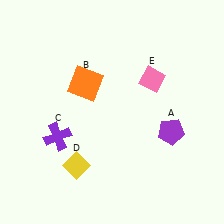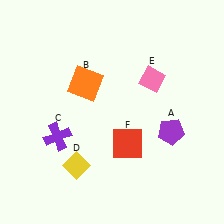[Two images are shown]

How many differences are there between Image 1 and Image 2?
There is 1 difference between the two images.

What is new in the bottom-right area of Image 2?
A red square (F) was added in the bottom-right area of Image 2.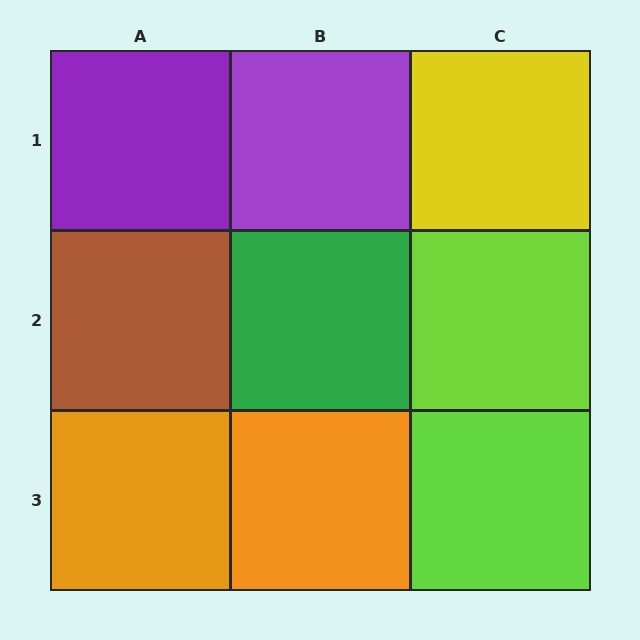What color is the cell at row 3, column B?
Orange.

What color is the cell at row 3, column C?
Lime.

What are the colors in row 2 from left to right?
Brown, green, lime.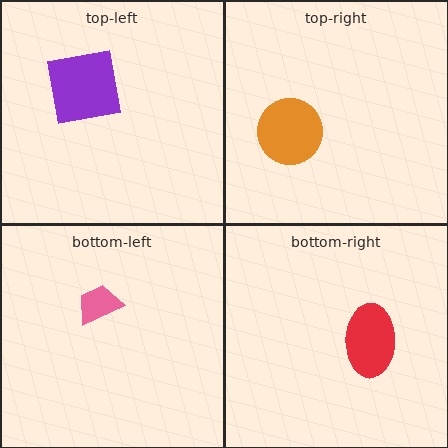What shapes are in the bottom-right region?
The red ellipse.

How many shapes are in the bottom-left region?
1.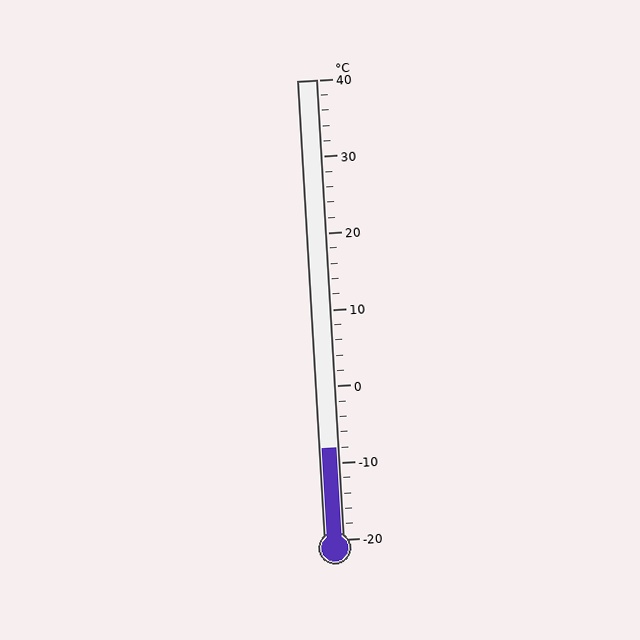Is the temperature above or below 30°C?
The temperature is below 30°C.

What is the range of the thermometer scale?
The thermometer scale ranges from -20°C to 40°C.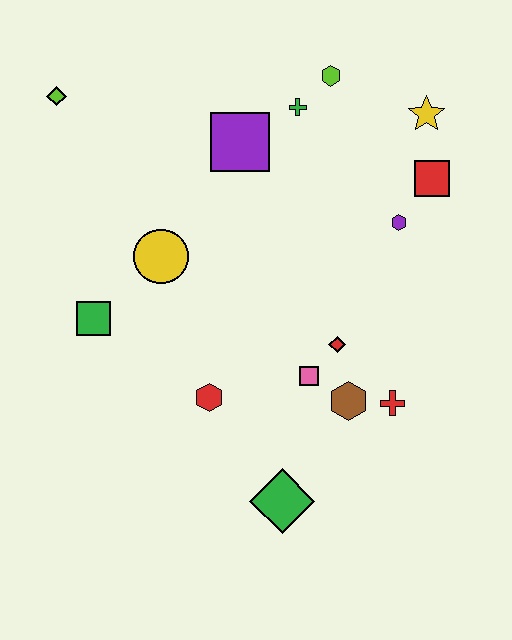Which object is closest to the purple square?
The green cross is closest to the purple square.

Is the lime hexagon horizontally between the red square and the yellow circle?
Yes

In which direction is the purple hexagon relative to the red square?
The purple hexagon is below the red square.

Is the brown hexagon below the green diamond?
No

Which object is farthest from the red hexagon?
The yellow star is farthest from the red hexagon.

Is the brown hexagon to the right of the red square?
No